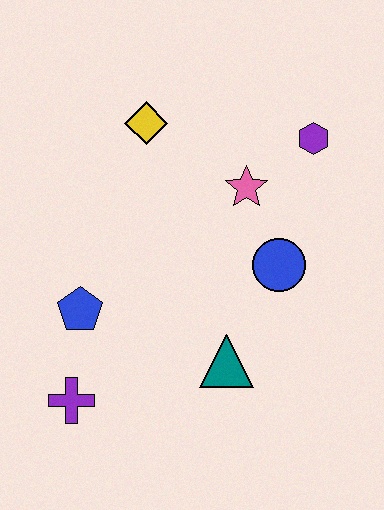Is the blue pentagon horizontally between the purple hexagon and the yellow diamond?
No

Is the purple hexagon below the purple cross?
No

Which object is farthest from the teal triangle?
The yellow diamond is farthest from the teal triangle.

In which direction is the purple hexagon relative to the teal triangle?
The purple hexagon is above the teal triangle.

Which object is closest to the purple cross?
The blue pentagon is closest to the purple cross.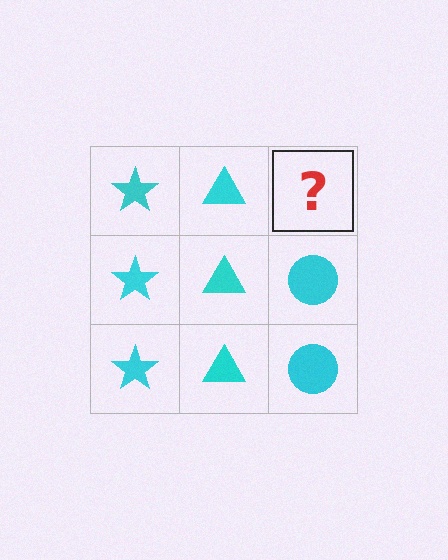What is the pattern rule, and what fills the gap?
The rule is that each column has a consistent shape. The gap should be filled with a cyan circle.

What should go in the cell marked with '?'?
The missing cell should contain a cyan circle.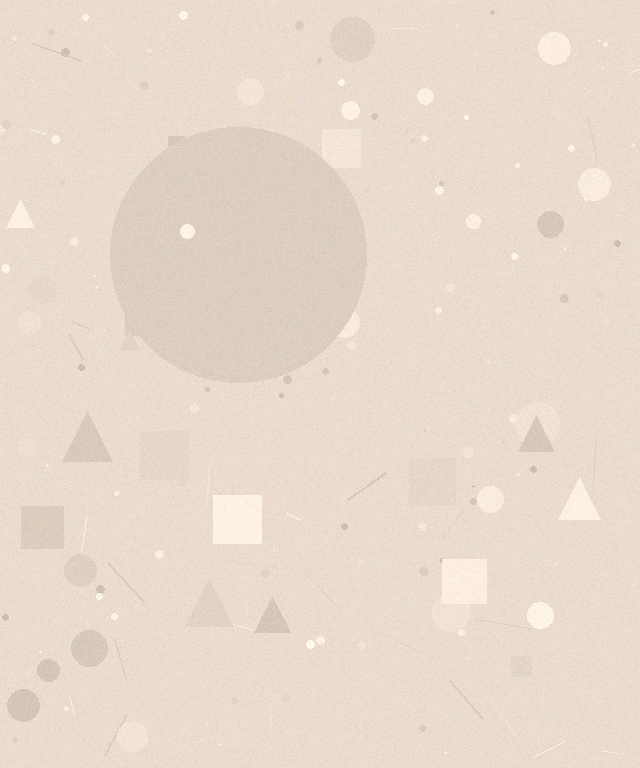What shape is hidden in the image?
A circle is hidden in the image.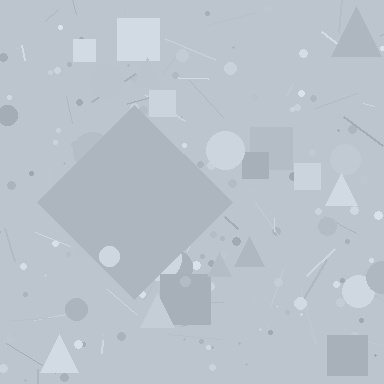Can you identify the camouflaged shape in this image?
The camouflaged shape is a diamond.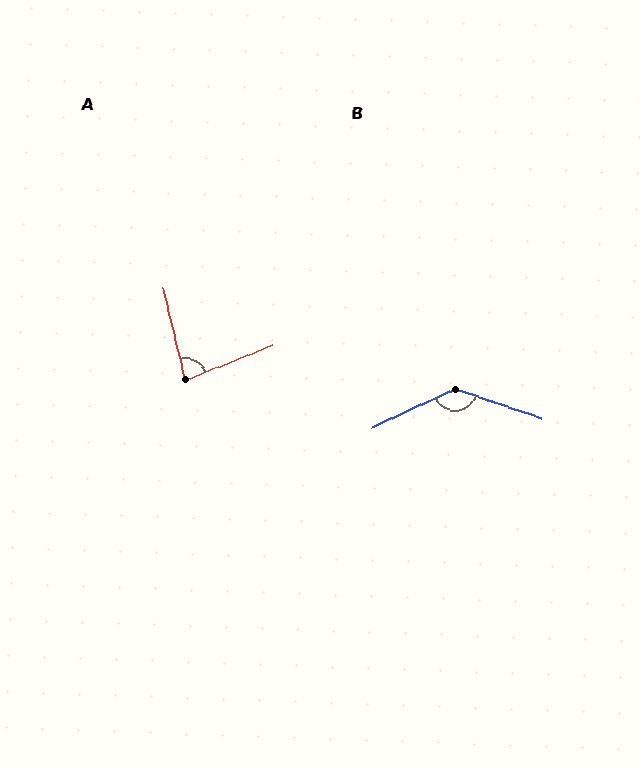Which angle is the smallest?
A, at approximately 82 degrees.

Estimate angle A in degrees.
Approximately 82 degrees.